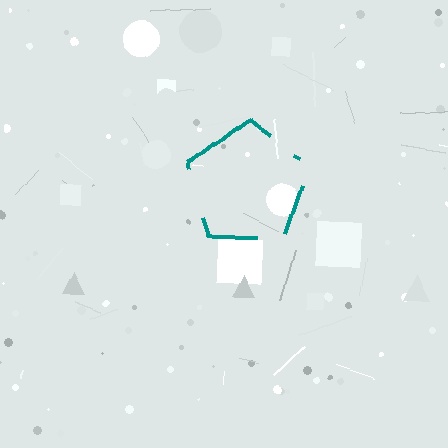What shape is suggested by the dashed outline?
The dashed outline suggests a pentagon.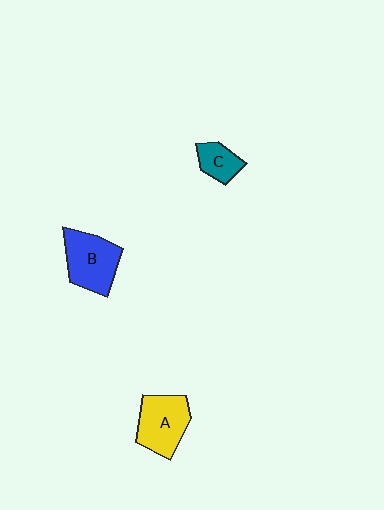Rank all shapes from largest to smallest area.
From largest to smallest: B (blue), A (yellow), C (teal).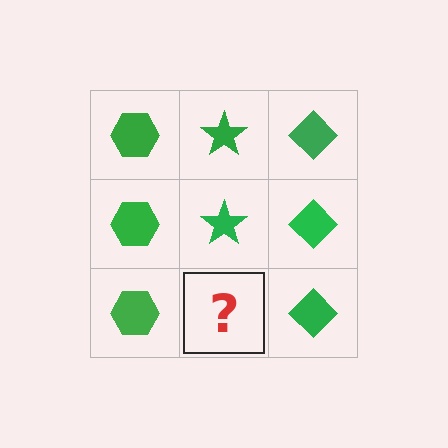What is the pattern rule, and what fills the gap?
The rule is that each column has a consistent shape. The gap should be filled with a green star.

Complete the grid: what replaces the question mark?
The question mark should be replaced with a green star.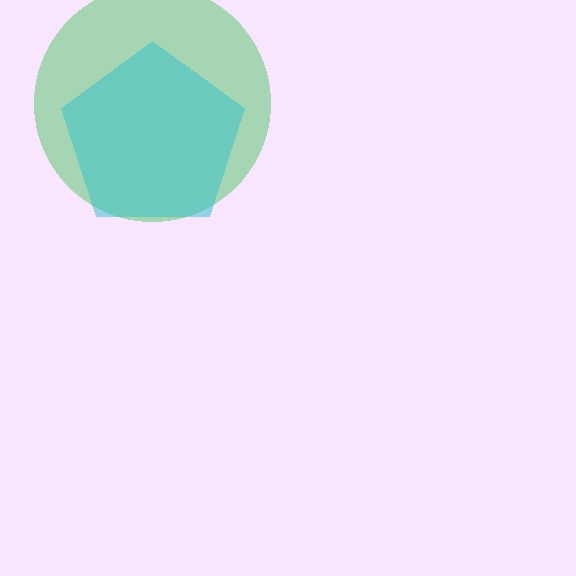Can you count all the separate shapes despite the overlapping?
Yes, there are 2 separate shapes.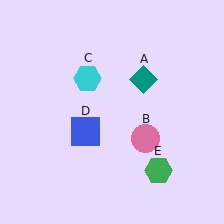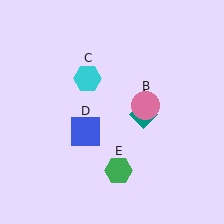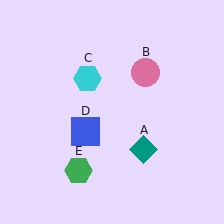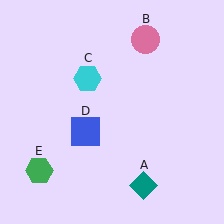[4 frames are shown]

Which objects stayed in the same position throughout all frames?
Cyan hexagon (object C) and blue square (object D) remained stationary.